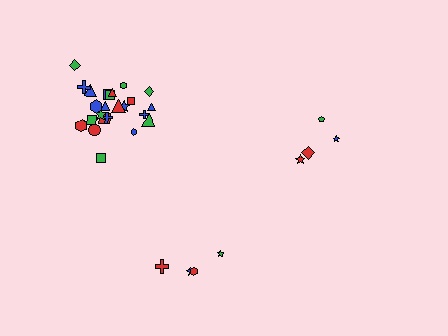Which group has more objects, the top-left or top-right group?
The top-left group.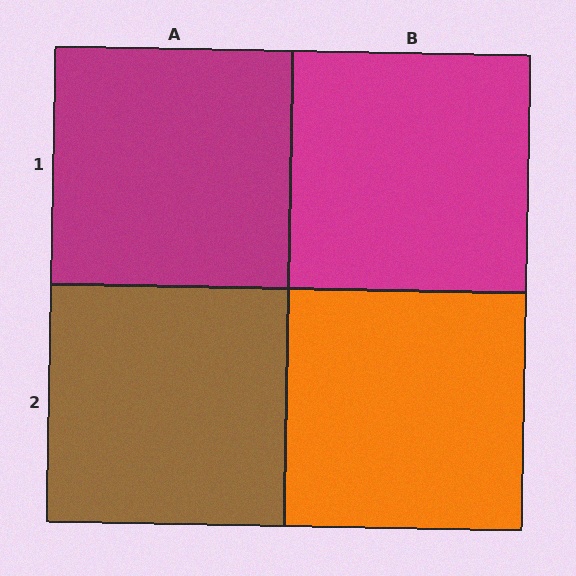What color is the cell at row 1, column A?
Magenta.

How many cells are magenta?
2 cells are magenta.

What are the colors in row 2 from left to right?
Brown, orange.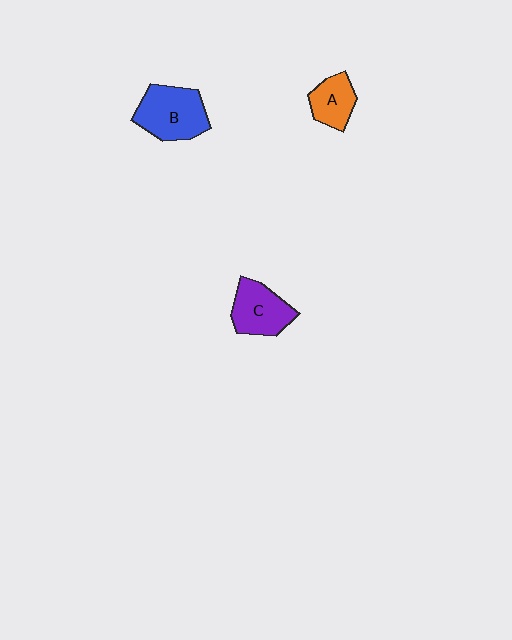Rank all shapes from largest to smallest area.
From largest to smallest: B (blue), C (purple), A (orange).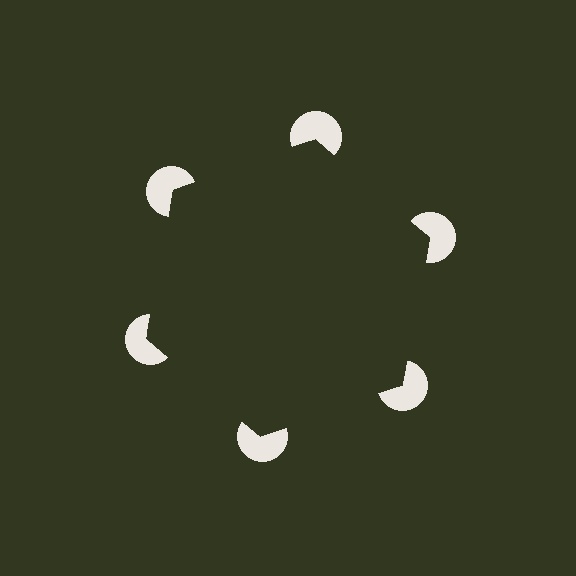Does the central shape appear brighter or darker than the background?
It typically appears slightly darker than the background, even though no actual brightness change is drawn.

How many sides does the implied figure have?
6 sides.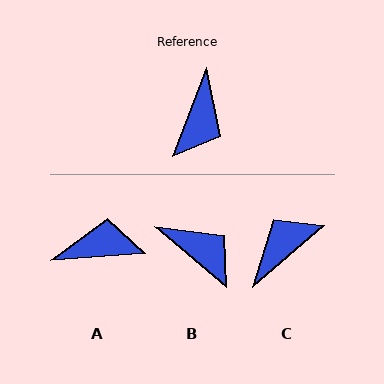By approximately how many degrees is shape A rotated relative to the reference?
Approximately 116 degrees counter-clockwise.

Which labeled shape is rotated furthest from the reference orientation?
C, about 152 degrees away.